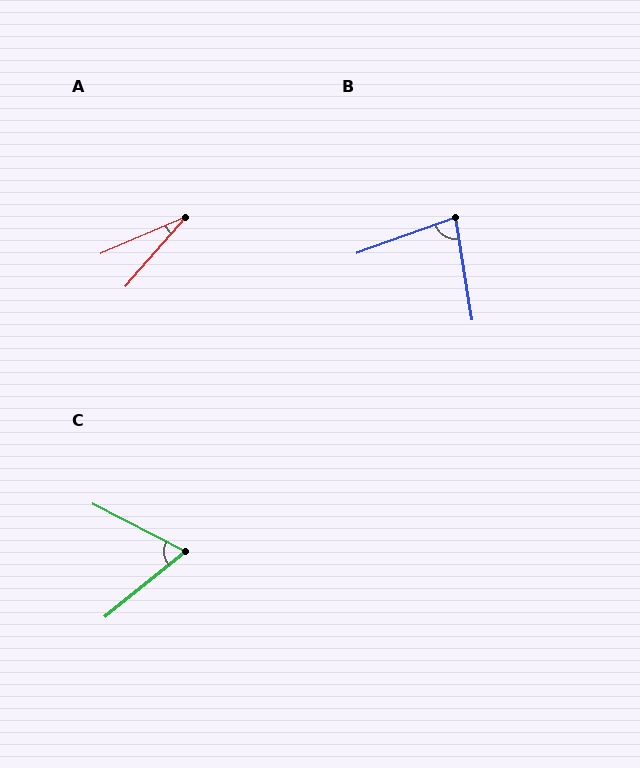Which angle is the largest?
B, at approximately 79 degrees.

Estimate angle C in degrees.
Approximately 66 degrees.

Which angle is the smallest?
A, at approximately 25 degrees.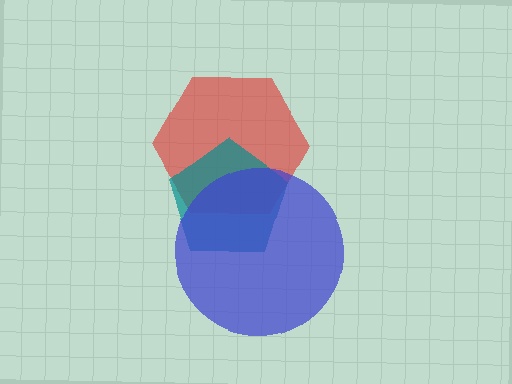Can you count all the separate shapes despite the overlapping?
Yes, there are 3 separate shapes.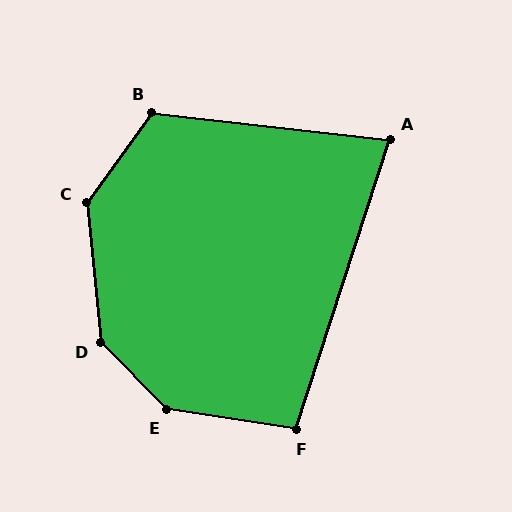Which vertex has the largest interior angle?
E, at approximately 143 degrees.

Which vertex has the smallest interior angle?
A, at approximately 79 degrees.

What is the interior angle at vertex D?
Approximately 141 degrees (obtuse).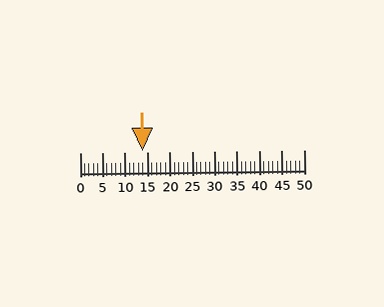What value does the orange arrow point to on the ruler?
The orange arrow points to approximately 14.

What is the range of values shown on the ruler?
The ruler shows values from 0 to 50.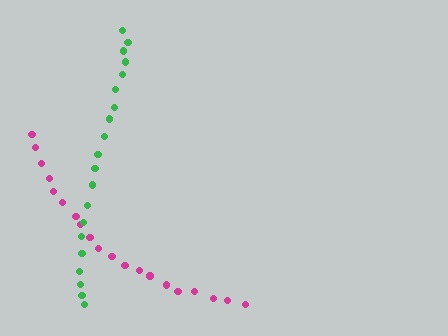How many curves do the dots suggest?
There are 2 distinct paths.